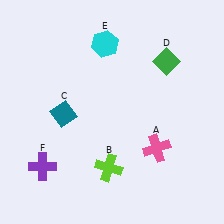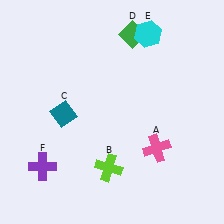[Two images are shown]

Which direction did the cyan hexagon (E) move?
The cyan hexagon (E) moved right.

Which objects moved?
The objects that moved are: the green diamond (D), the cyan hexagon (E).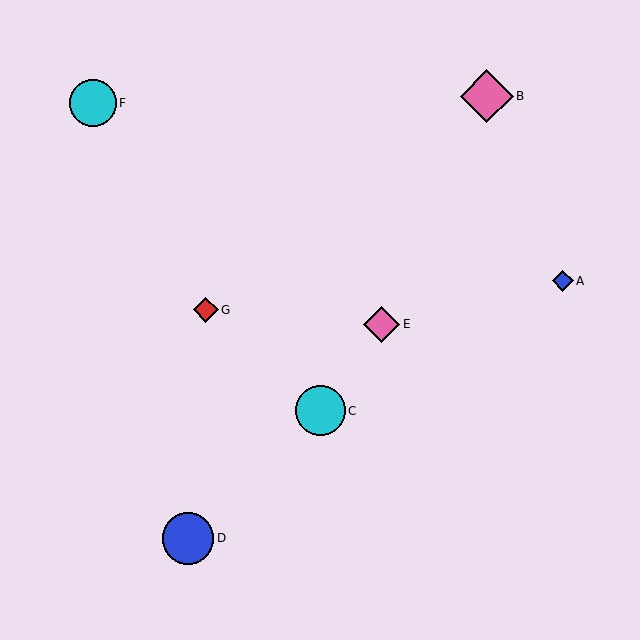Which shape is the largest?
The pink diamond (labeled B) is the largest.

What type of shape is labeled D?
Shape D is a blue circle.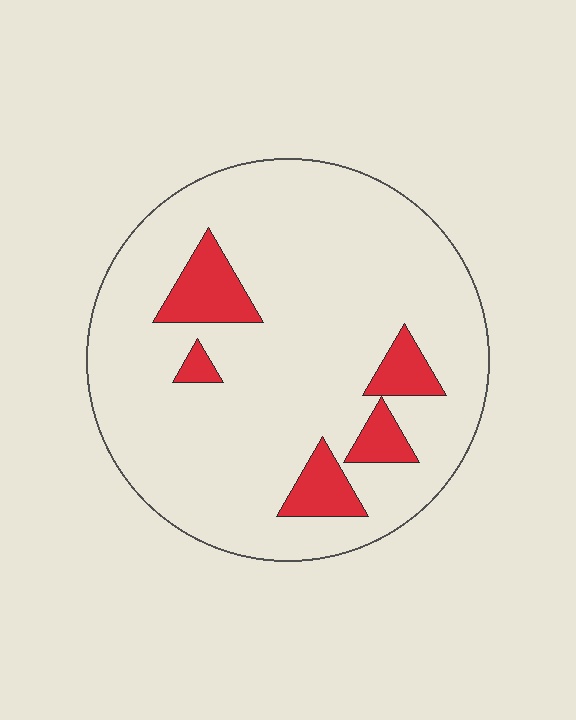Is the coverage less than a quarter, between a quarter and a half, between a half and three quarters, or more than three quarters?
Less than a quarter.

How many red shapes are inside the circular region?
5.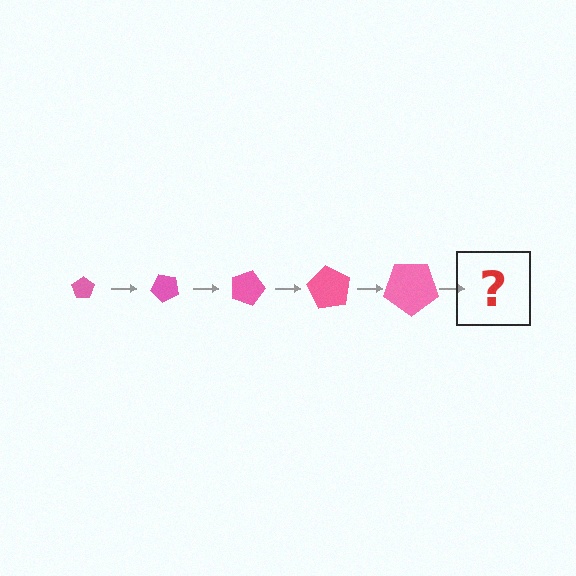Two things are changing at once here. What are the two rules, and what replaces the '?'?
The two rules are that the pentagon grows larger each step and it rotates 45 degrees each step. The '?' should be a pentagon, larger than the previous one and rotated 225 degrees from the start.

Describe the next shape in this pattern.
It should be a pentagon, larger than the previous one and rotated 225 degrees from the start.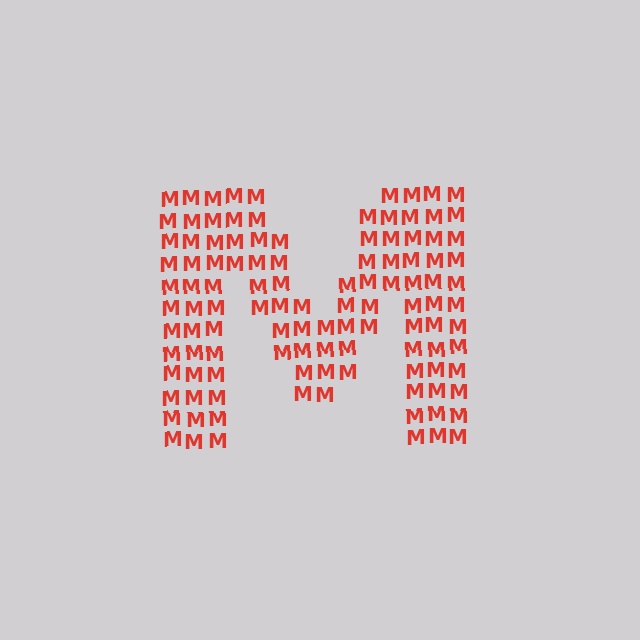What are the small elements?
The small elements are letter M's.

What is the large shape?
The large shape is the letter M.